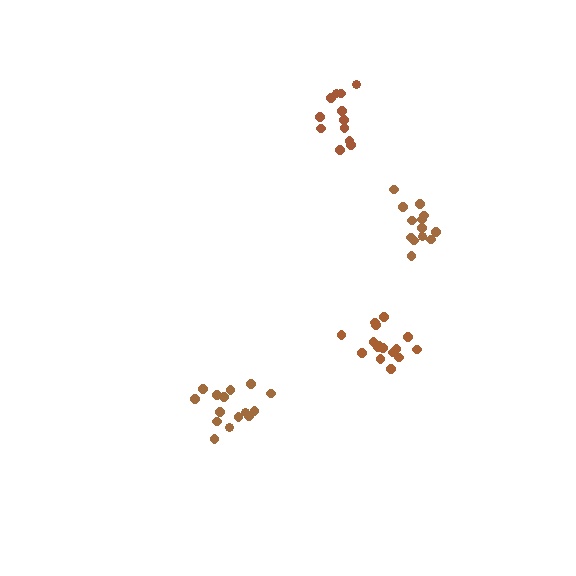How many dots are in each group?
Group 1: 13 dots, Group 2: 12 dots, Group 3: 15 dots, Group 4: 16 dots (56 total).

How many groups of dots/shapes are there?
There are 4 groups.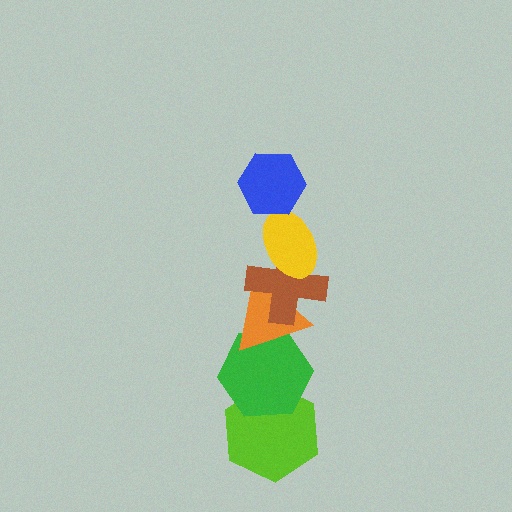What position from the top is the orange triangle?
The orange triangle is 4th from the top.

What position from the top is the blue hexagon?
The blue hexagon is 1st from the top.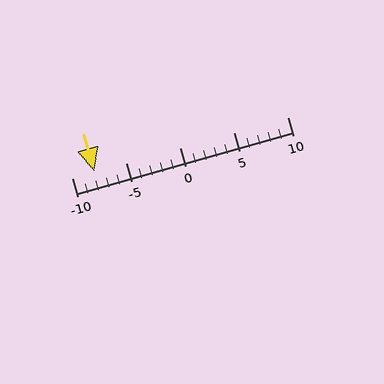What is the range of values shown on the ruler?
The ruler shows values from -10 to 10.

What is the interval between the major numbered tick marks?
The major tick marks are spaced 5 units apart.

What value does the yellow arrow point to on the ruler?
The yellow arrow points to approximately -8.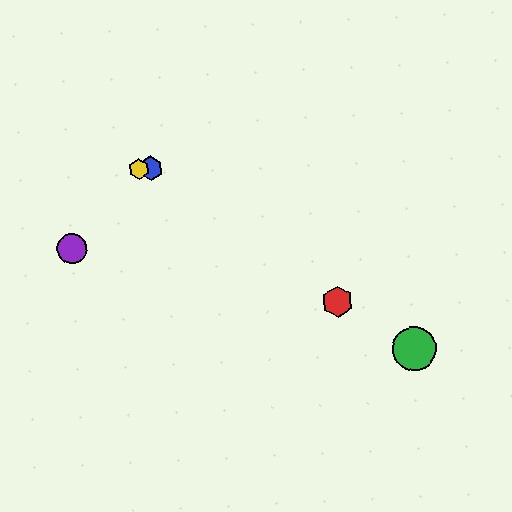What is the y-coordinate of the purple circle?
The purple circle is at y≈249.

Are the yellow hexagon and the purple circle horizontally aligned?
No, the yellow hexagon is at y≈169 and the purple circle is at y≈249.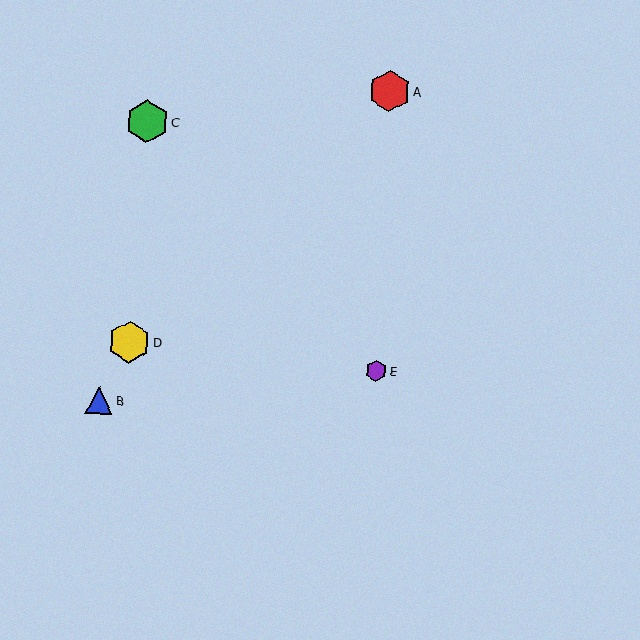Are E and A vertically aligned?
Yes, both are at x≈376.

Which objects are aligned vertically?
Objects A, E are aligned vertically.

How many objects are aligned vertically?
2 objects (A, E) are aligned vertically.